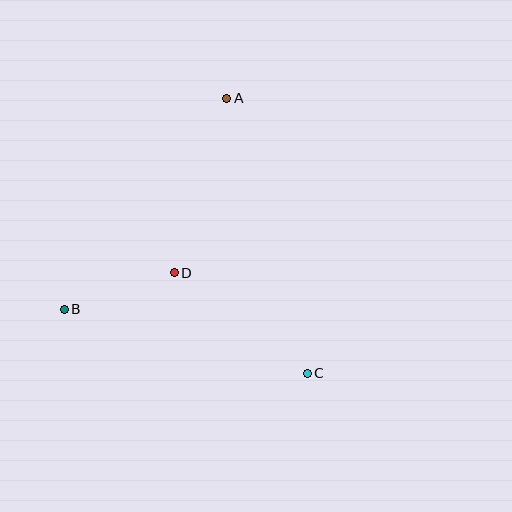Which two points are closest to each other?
Points B and D are closest to each other.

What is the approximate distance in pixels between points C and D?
The distance between C and D is approximately 167 pixels.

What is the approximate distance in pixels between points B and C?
The distance between B and C is approximately 252 pixels.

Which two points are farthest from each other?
Points A and C are farthest from each other.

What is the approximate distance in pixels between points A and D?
The distance between A and D is approximately 182 pixels.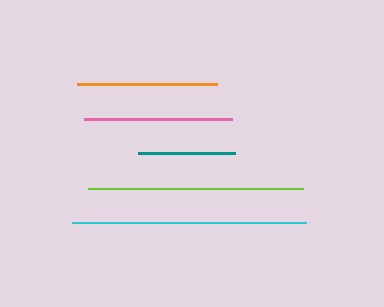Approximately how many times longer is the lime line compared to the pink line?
The lime line is approximately 1.4 times the length of the pink line.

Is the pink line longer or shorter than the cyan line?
The cyan line is longer than the pink line.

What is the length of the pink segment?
The pink segment is approximately 149 pixels long.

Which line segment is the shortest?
The teal line is the shortest at approximately 96 pixels.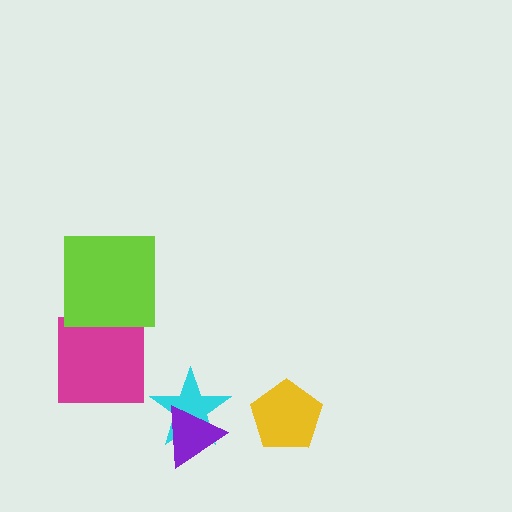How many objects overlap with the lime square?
0 objects overlap with the lime square.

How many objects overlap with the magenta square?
0 objects overlap with the magenta square.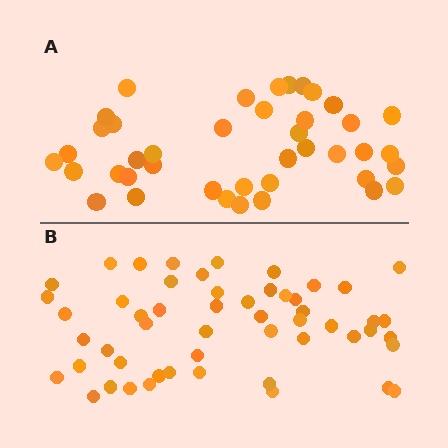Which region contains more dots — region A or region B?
Region B (the bottom region) has more dots.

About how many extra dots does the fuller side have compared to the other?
Region B has roughly 12 or so more dots than region A.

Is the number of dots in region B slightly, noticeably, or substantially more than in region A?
Region B has noticeably more, but not dramatically so. The ratio is roughly 1.3 to 1.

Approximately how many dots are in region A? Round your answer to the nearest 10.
About 40 dots. (The exact count is 41, which rounds to 40.)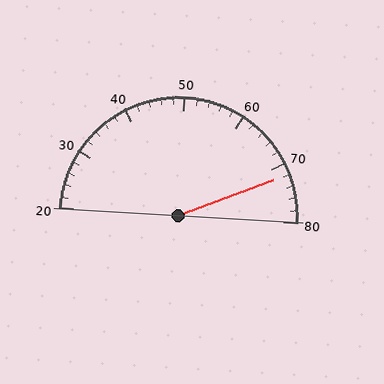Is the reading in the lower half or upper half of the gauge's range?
The reading is in the upper half of the range (20 to 80).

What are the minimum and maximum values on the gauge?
The gauge ranges from 20 to 80.